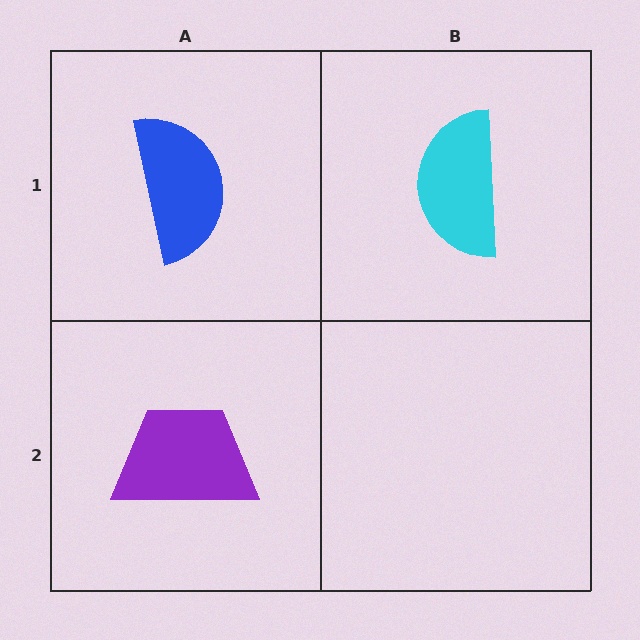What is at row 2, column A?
A purple trapezoid.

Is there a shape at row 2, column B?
No, that cell is empty.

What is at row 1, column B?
A cyan semicircle.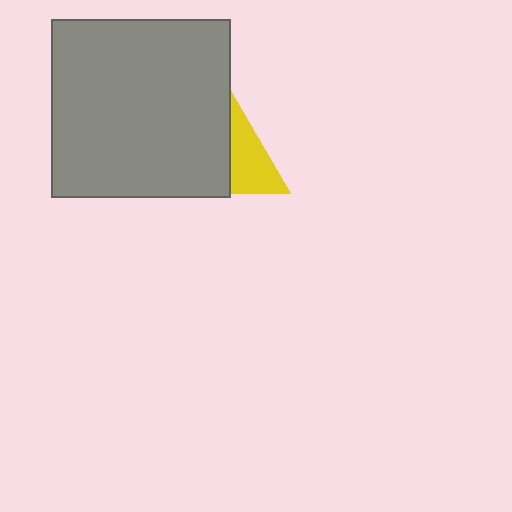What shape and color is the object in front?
The object in front is a gray square.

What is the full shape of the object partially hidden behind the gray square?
The partially hidden object is a yellow triangle.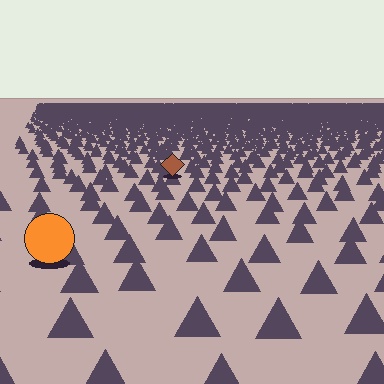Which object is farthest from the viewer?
The brown diamond is farthest from the viewer. It appears smaller and the ground texture around it is denser.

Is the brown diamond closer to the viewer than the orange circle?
No. The orange circle is closer — you can tell from the texture gradient: the ground texture is coarser near it.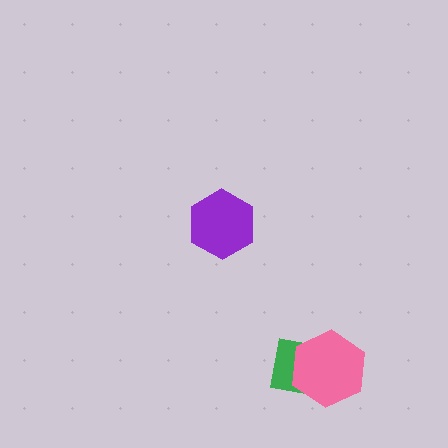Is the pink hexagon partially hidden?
No, no other shape covers it.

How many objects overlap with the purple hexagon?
0 objects overlap with the purple hexagon.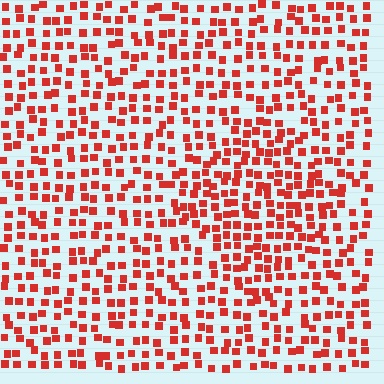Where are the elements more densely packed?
The elements are more densely packed inside the diamond boundary.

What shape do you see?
I see a diamond.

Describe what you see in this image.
The image contains small red elements arranged at two different densities. A diamond-shaped region is visible where the elements are more densely packed than the surrounding area.